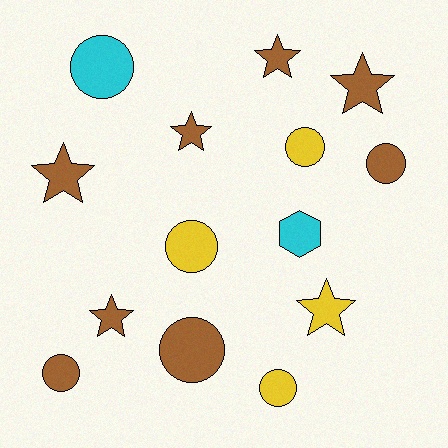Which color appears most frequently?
Brown, with 8 objects.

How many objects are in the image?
There are 14 objects.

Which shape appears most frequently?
Circle, with 7 objects.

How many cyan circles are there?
There is 1 cyan circle.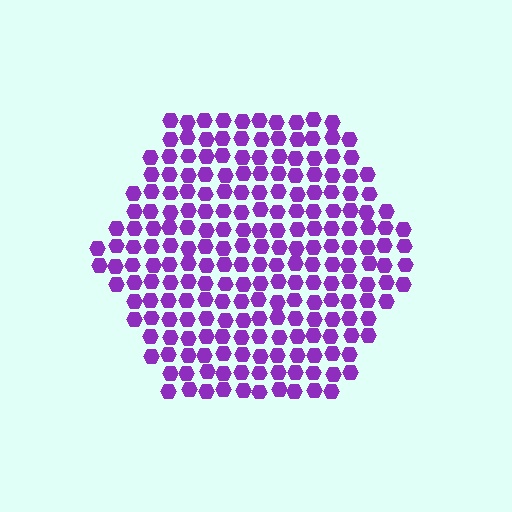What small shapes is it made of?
It is made of small hexagons.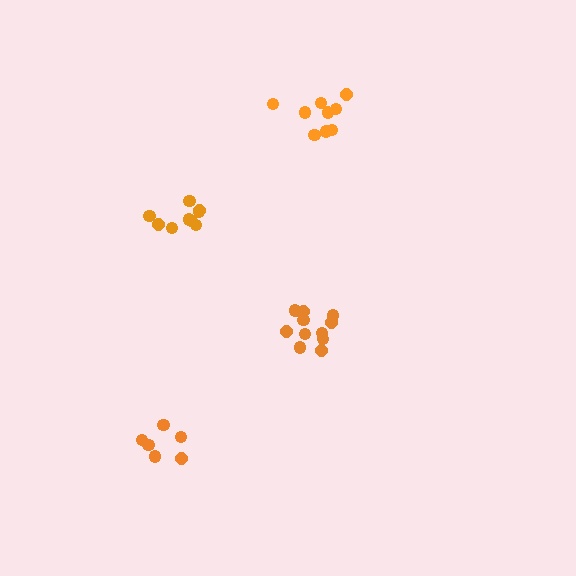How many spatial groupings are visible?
There are 4 spatial groupings.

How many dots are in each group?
Group 1: 9 dots, Group 2: 12 dots, Group 3: 9 dots, Group 4: 6 dots (36 total).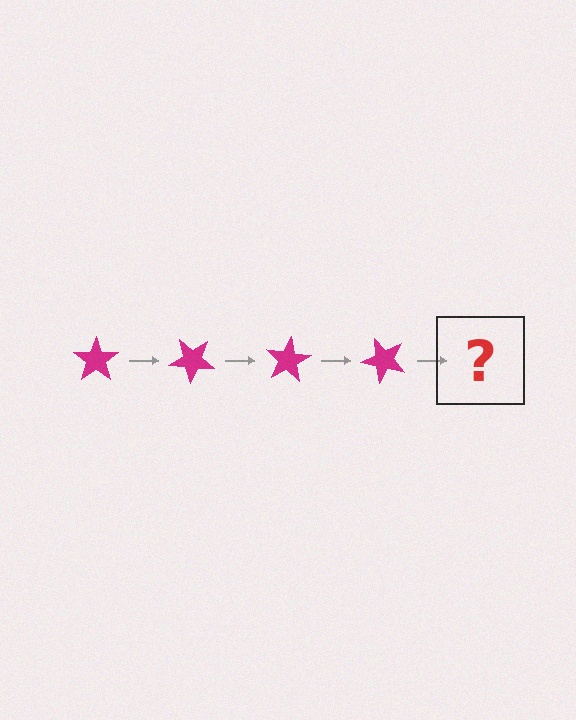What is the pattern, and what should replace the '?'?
The pattern is that the star rotates 40 degrees each step. The '?' should be a magenta star rotated 160 degrees.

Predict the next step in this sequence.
The next step is a magenta star rotated 160 degrees.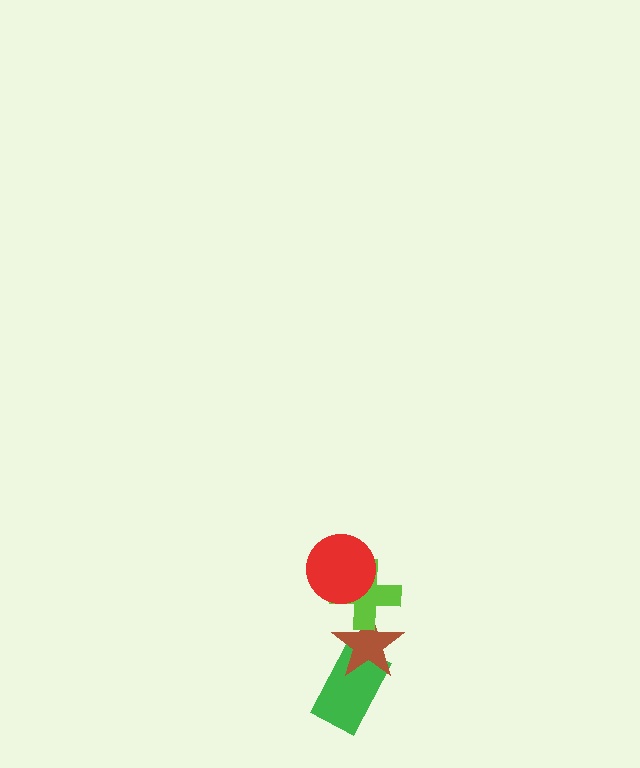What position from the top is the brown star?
The brown star is 3rd from the top.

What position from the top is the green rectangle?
The green rectangle is 4th from the top.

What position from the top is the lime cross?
The lime cross is 2nd from the top.